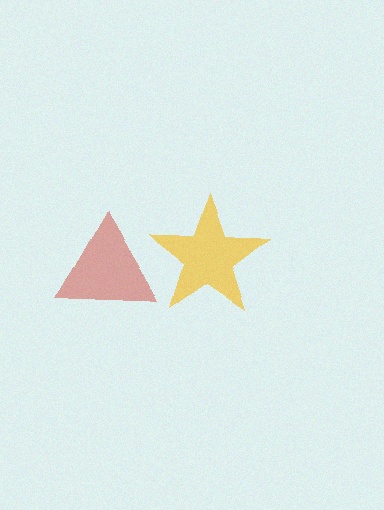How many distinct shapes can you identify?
There are 2 distinct shapes: a yellow star, a red triangle.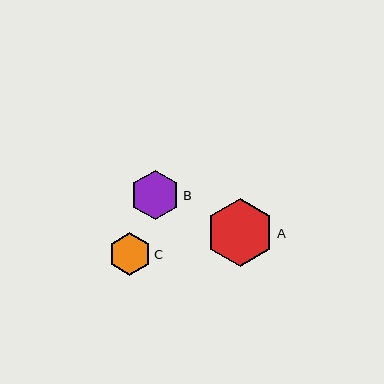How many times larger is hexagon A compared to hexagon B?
Hexagon A is approximately 1.4 times the size of hexagon B.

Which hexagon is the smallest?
Hexagon C is the smallest with a size of approximately 43 pixels.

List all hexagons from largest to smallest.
From largest to smallest: A, B, C.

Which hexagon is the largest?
Hexagon A is the largest with a size of approximately 68 pixels.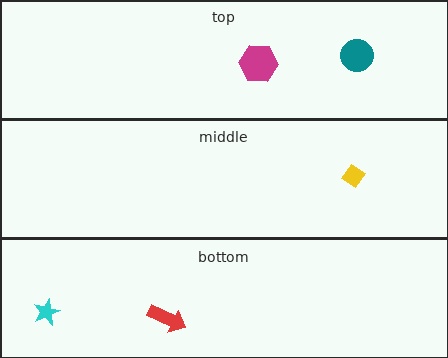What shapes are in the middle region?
The yellow diamond.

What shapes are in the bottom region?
The cyan star, the red arrow.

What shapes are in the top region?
The magenta hexagon, the teal circle.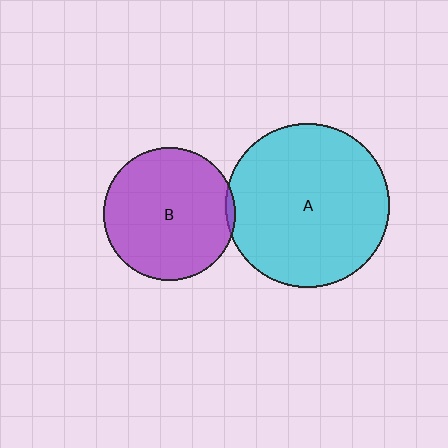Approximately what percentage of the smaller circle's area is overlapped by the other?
Approximately 5%.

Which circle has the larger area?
Circle A (cyan).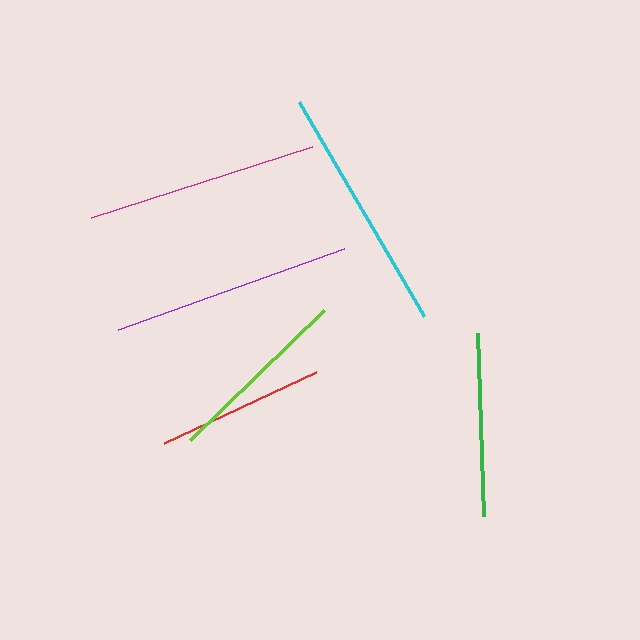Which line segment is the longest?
The cyan line is the longest at approximately 248 pixels.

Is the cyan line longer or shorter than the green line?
The cyan line is longer than the green line.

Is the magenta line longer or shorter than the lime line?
The magenta line is longer than the lime line.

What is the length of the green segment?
The green segment is approximately 184 pixels long.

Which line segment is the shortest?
The red line is the shortest at approximately 168 pixels.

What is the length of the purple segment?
The purple segment is approximately 240 pixels long.